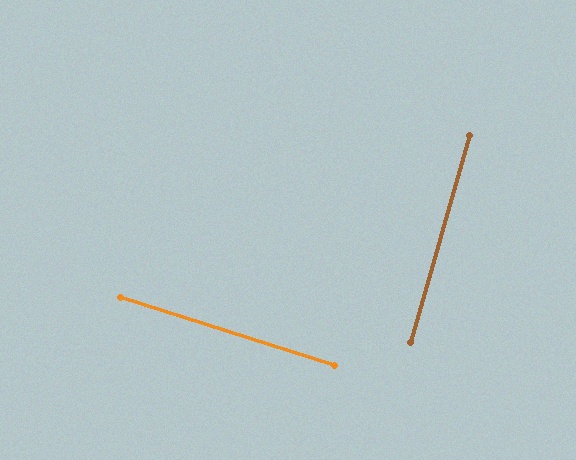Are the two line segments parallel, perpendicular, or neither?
Perpendicular — they meet at approximately 88°.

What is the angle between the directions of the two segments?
Approximately 88 degrees.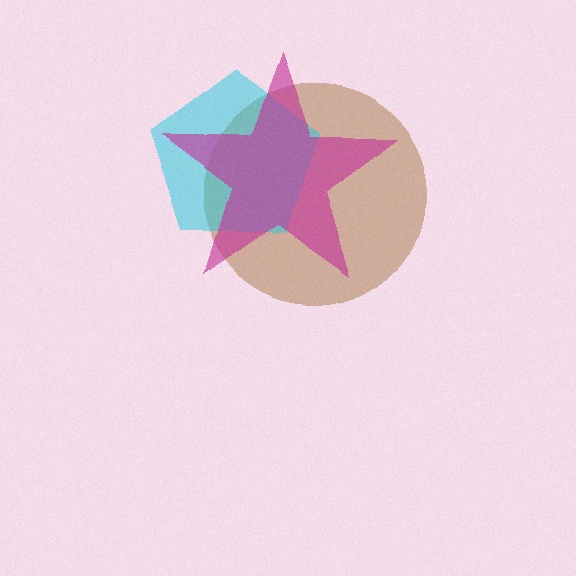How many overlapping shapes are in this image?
There are 3 overlapping shapes in the image.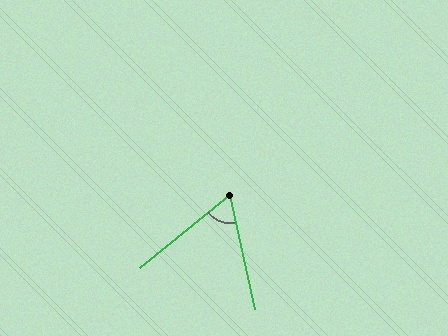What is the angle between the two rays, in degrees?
Approximately 64 degrees.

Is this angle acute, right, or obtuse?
It is acute.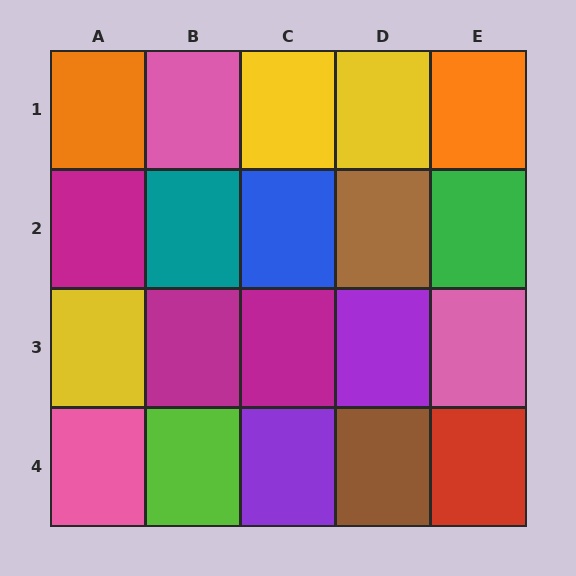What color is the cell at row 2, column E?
Green.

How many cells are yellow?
3 cells are yellow.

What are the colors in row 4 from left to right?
Pink, lime, purple, brown, red.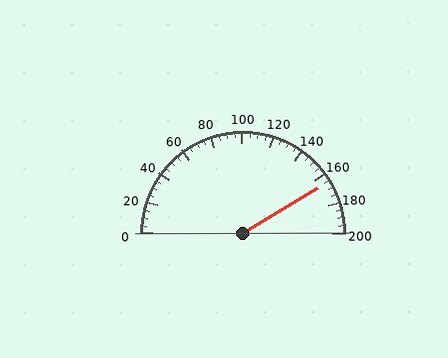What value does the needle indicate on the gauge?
The needle indicates approximately 165.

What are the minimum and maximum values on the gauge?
The gauge ranges from 0 to 200.